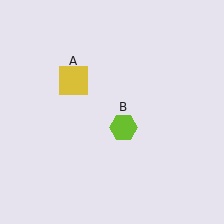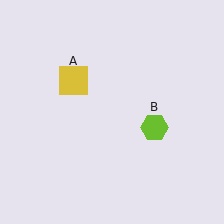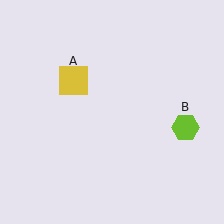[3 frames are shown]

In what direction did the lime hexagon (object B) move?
The lime hexagon (object B) moved right.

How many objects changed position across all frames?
1 object changed position: lime hexagon (object B).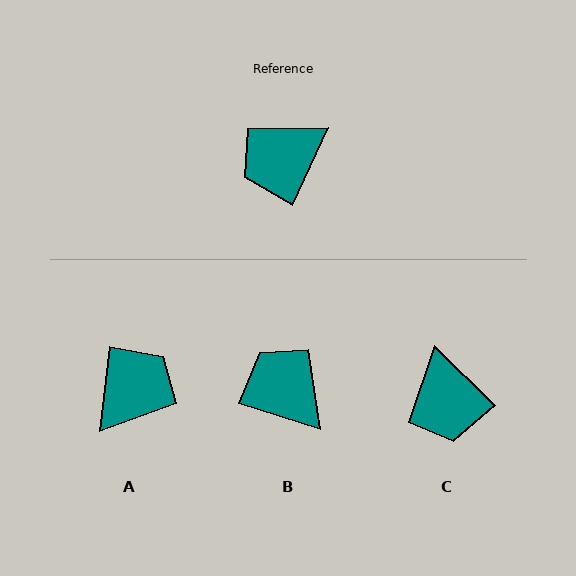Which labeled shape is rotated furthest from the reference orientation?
A, about 161 degrees away.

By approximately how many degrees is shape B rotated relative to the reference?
Approximately 83 degrees clockwise.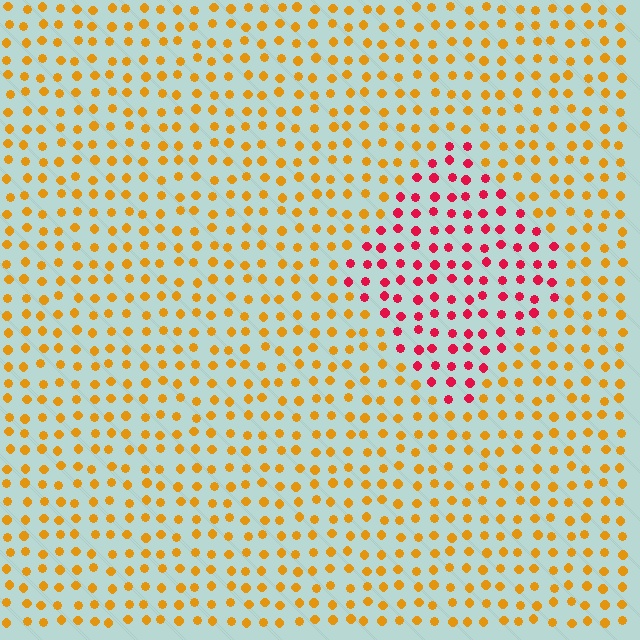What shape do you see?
I see a diamond.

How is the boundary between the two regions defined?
The boundary is defined purely by a slight shift in hue (about 53 degrees). Spacing, size, and orientation are identical on both sides.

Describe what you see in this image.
The image is filled with small orange elements in a uniform arrangement. A diamond-shaped region is visible where the elements are tinted to a slightly different hue, forming a subtle color boundary.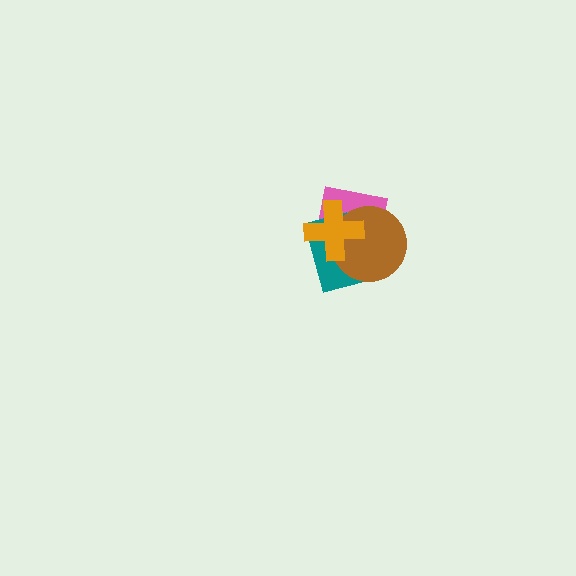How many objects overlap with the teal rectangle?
3 objects overlap with the teal rectangle.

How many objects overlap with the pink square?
3 objects overlap with the pink square.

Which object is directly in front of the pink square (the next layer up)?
The teal rectangle is directly in front of the pink square.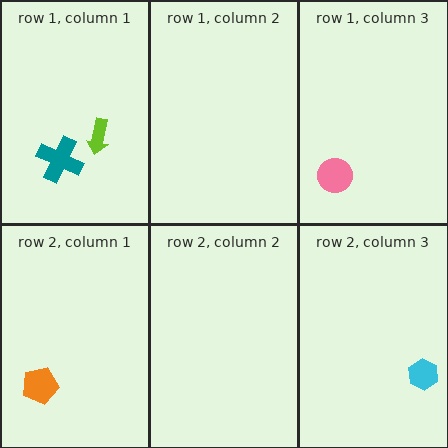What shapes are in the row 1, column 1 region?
The teal cross, the lime arrow.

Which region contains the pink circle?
The row 1, column 3 region.